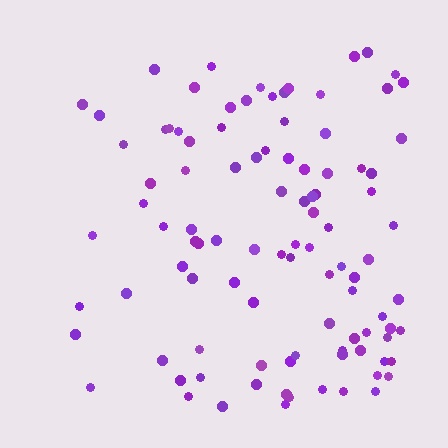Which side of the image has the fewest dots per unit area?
The left.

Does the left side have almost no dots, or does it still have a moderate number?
Still a moderate number, just noticeably fewer than the right.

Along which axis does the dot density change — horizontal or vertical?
Horizontal.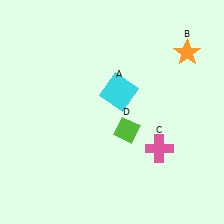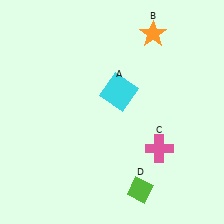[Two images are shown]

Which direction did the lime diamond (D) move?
The lime diamond (D) moved down.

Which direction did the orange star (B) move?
The orange star (B) moved left.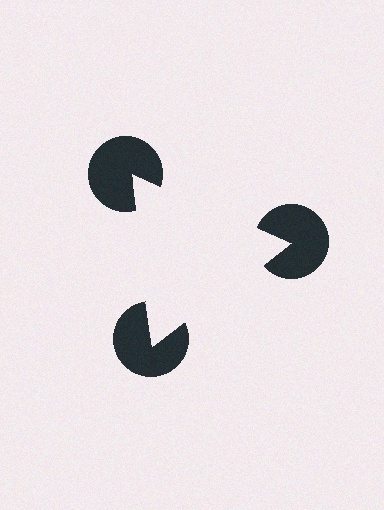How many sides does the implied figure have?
3 sides.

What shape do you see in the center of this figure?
An illusory triangle — its edges are inferred from the aligned wedge cuts in the pac-man discs, not physically drawn.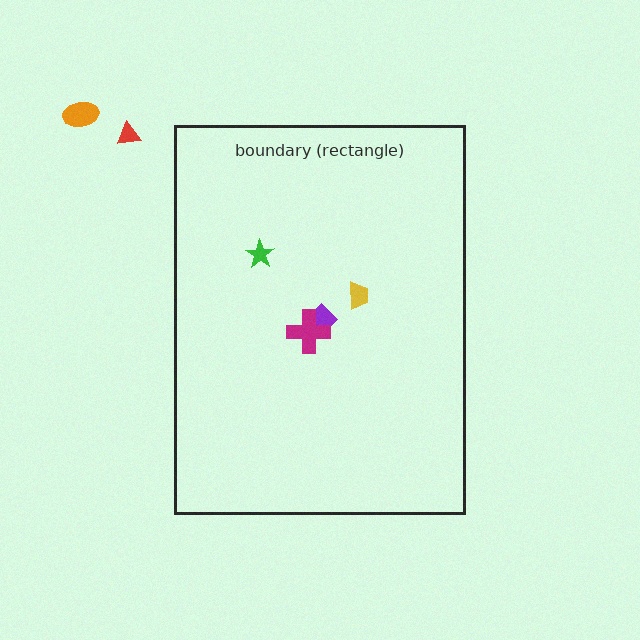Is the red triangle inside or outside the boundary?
Outside.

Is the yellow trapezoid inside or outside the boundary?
Inside.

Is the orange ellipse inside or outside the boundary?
Outside.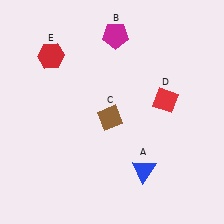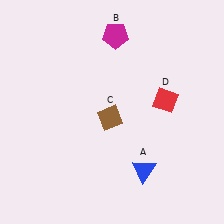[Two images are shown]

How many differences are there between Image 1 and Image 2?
There is 1 difference between the two images.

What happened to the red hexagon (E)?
The red hexagon (E) was removed in Image 2. It was in the top-left area of Image 1.